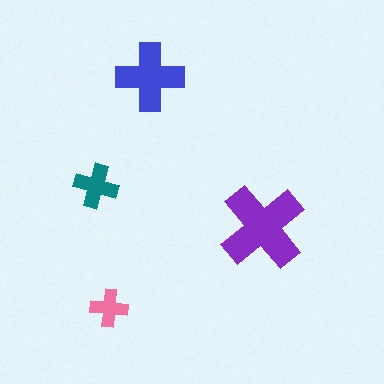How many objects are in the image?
There are 4 objects in the image.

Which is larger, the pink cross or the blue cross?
The blue one.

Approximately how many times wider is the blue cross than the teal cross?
About 1.5 times wider.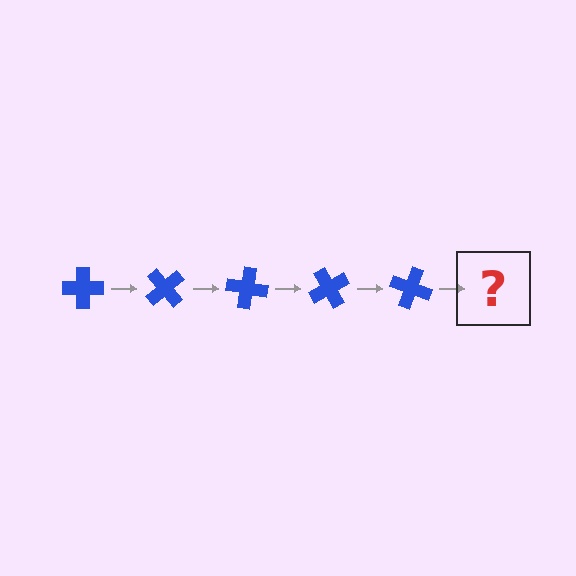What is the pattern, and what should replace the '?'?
The pattern is that the cross rotates 50 degrees each step. The '?' should be a blue cross rotated 250 degrees.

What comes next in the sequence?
The next element should be a blue cross rotated 250 degrees.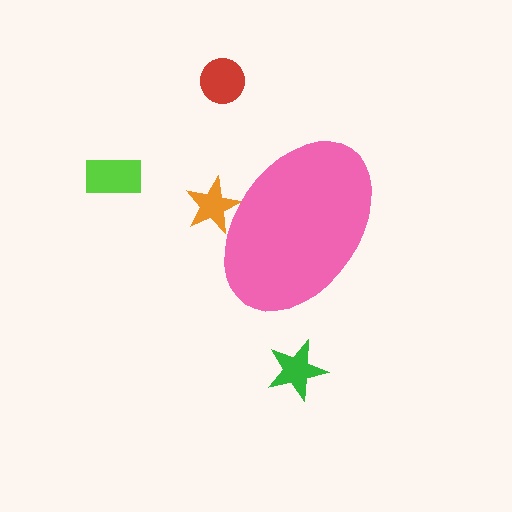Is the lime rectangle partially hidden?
No, the lime rectangle is fully visible.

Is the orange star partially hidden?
Yes, the orange star is partially hidden behind the pink ellipse.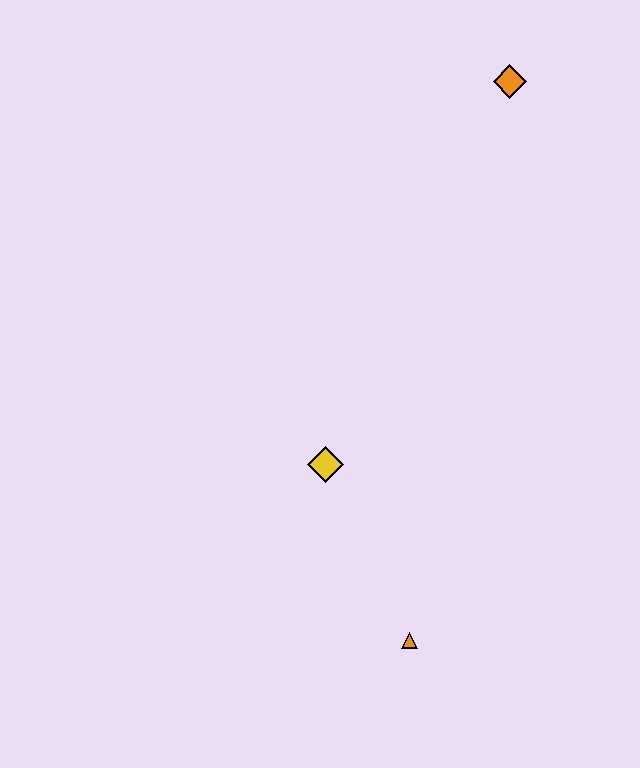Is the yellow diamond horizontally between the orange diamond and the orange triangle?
No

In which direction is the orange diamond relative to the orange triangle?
The orange diamond is above the orange triangle.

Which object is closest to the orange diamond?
The yellow diamond is closest to the orange diamond.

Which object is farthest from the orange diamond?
The orange triangle is farthest from the orange diamond.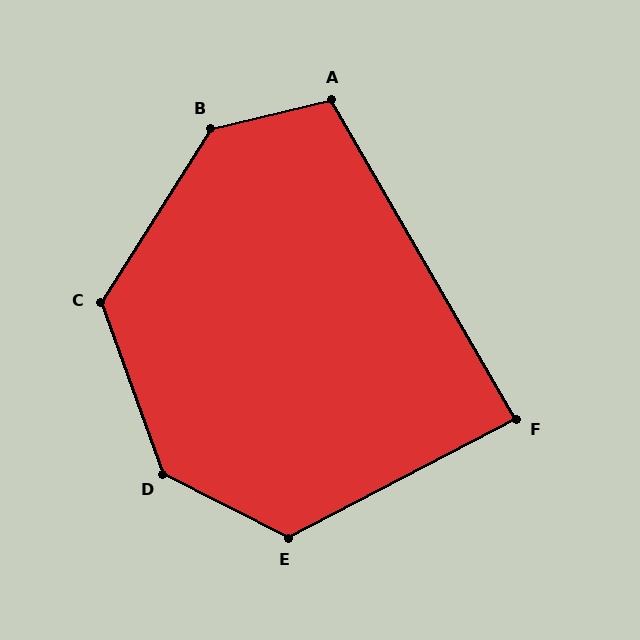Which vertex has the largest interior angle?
D, at approximately 137 degrees.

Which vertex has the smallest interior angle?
F, at approximately 87 degrees.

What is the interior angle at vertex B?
Approximately 136 degrees (obtuse).